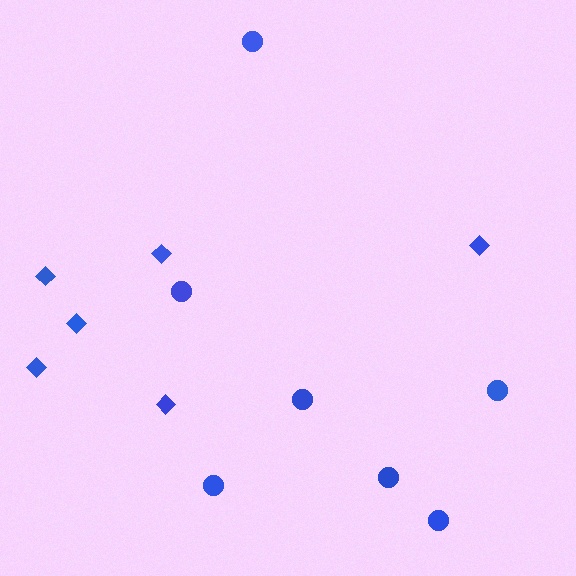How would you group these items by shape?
There are 2 groups: one group of diamonds (6) and one group of circles (7).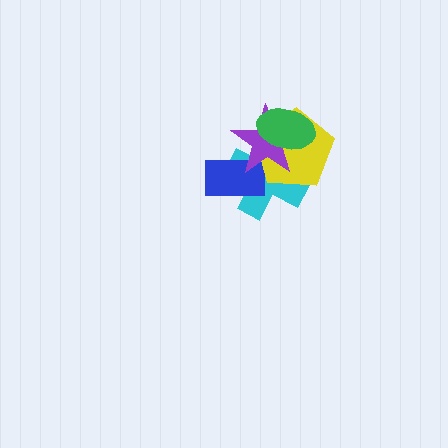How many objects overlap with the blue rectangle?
2 objects overlap with the blue rectangle.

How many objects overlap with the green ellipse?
3 objects overlap with the green ellipse.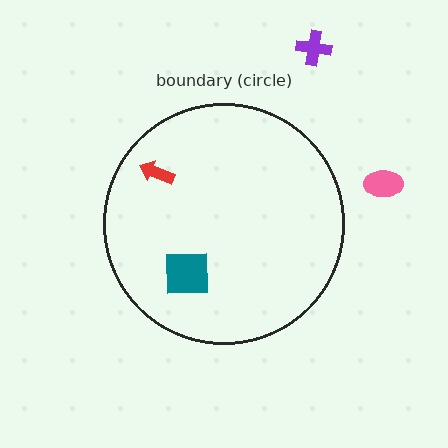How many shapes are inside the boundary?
2 inside, 2 outside.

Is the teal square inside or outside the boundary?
Inside.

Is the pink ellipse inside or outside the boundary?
Outside.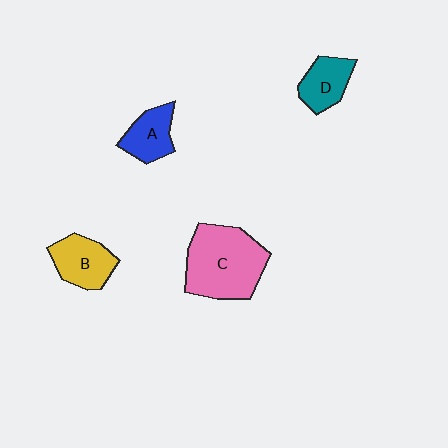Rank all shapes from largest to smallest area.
From largest to smallest: C (pink), B (yellow), A (blue), D (teal).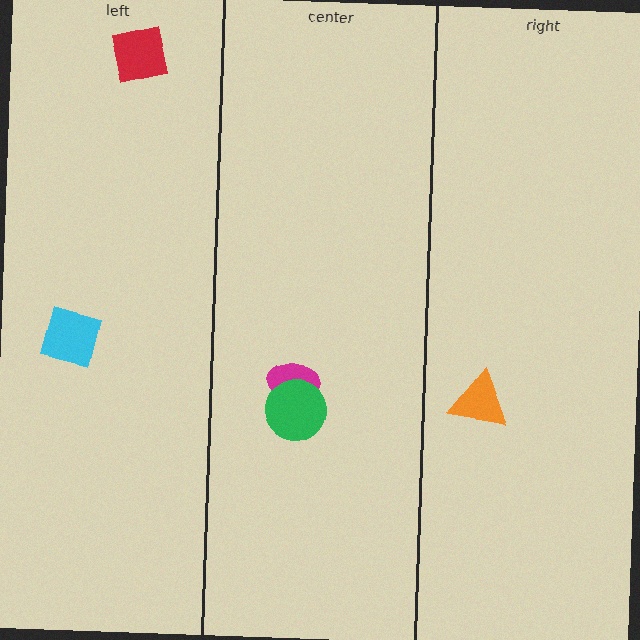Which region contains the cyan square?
The left region.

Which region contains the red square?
The left region.